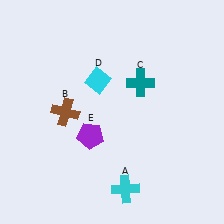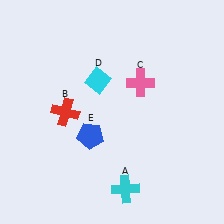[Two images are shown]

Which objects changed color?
B changed from brown to red. C changed from teal to pink. E changed from purple to blue.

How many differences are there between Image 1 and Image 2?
There are 3 differences between the two images.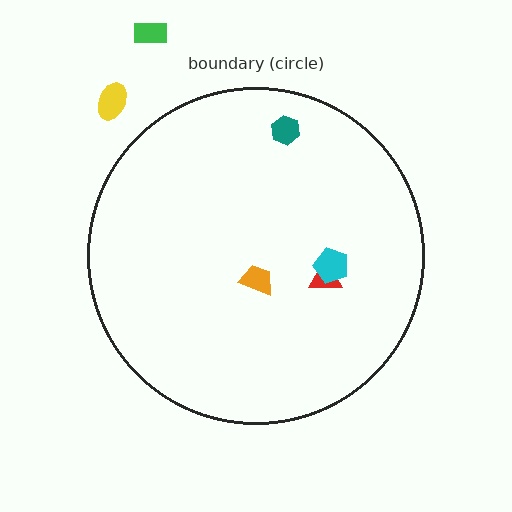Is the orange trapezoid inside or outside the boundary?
Inside.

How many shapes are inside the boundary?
4 inside, 2 outside.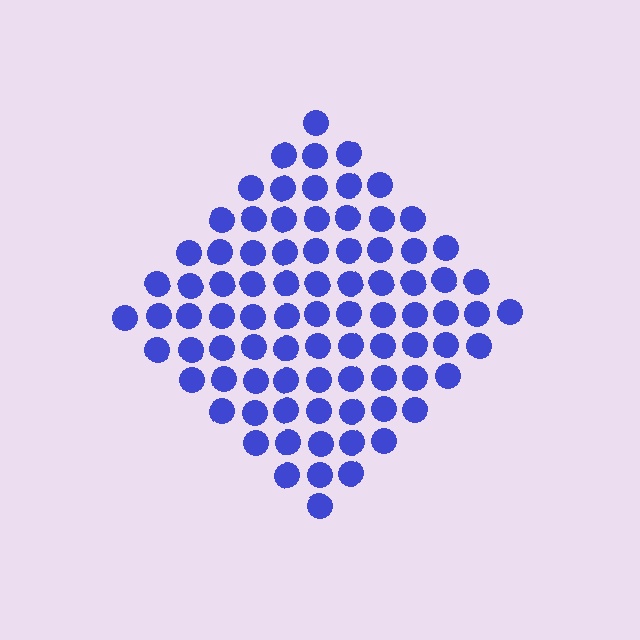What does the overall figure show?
The overall figure shows a diamond.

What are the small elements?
The small elements are circles.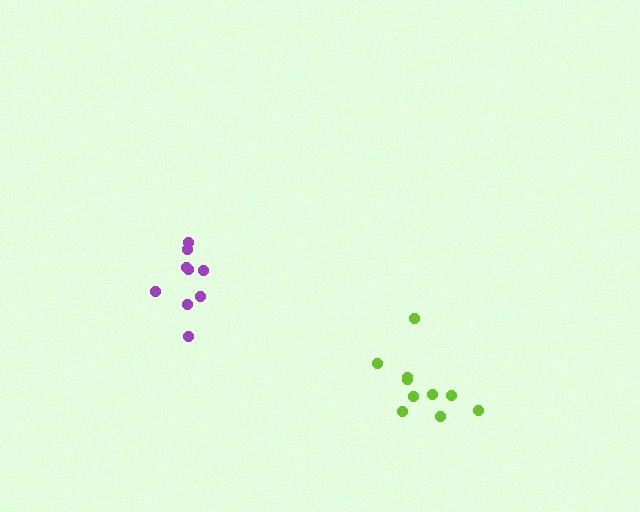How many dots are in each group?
Group 1: 10 dots, Group 2: 9 dots (19 total).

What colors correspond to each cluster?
The clusters are colored: lime, purple.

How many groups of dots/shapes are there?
There are 2 groups.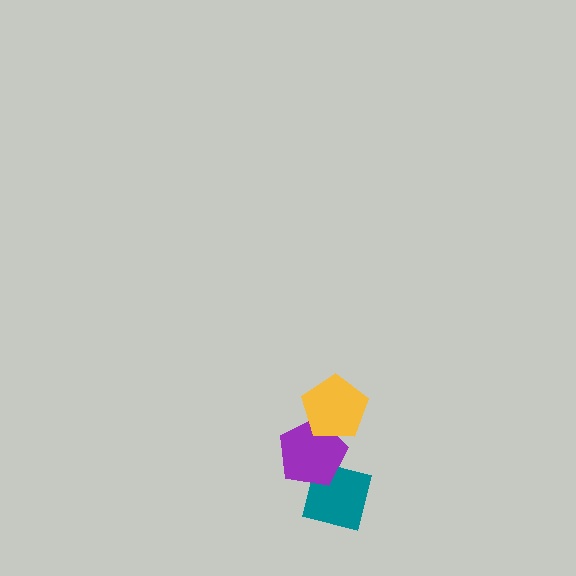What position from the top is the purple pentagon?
The purple pentagon is 2nd from the top.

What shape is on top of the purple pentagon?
The yellow pentagon is on top of the purple pentagon.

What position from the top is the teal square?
The teal square is 3rd from the top.